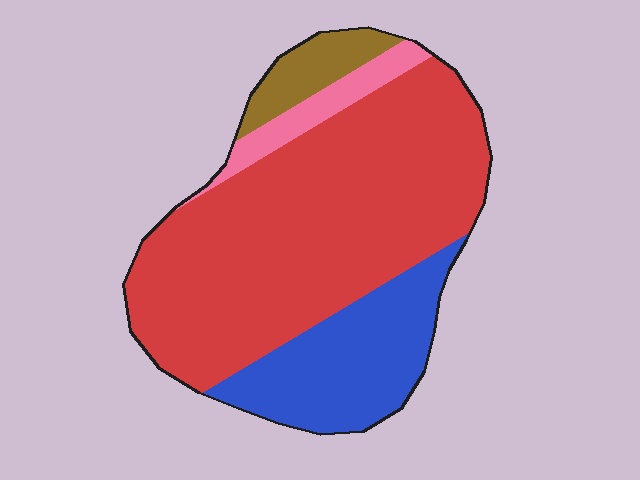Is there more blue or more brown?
Blue.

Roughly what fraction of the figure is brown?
Brown takes up less than a sixth of the figure.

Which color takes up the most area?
Red, at roughly 65%.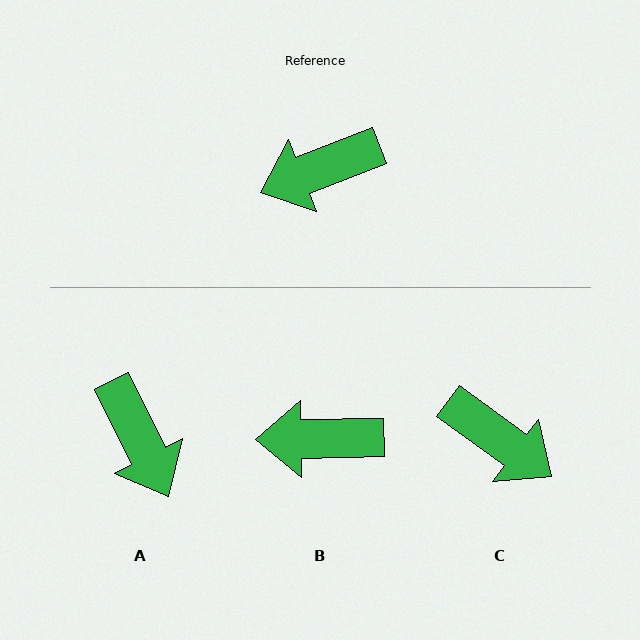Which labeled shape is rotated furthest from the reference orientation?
C, about 122 degrees away.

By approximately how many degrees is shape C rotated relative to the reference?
Approximately 122 degrees counter-clockwise.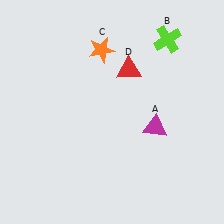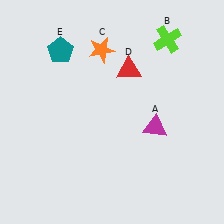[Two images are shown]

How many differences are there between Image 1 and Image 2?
There is 1 difference between the two images.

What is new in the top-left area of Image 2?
A teal pentagon (E) was added in the top-left area of Image 2.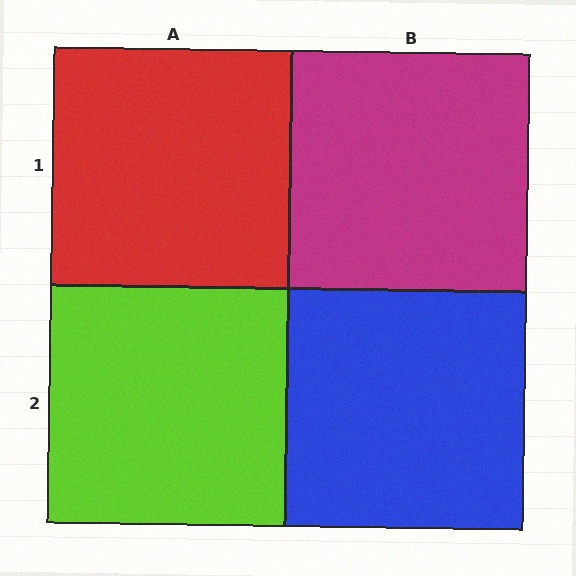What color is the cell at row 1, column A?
Red.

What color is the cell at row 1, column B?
Magenta.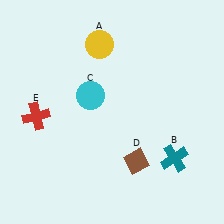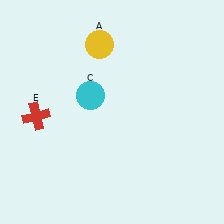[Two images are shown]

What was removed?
The brown diamond (D), the teal cross (B) were removed in Image 2.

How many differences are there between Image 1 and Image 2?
There are 2 differences between the two images.